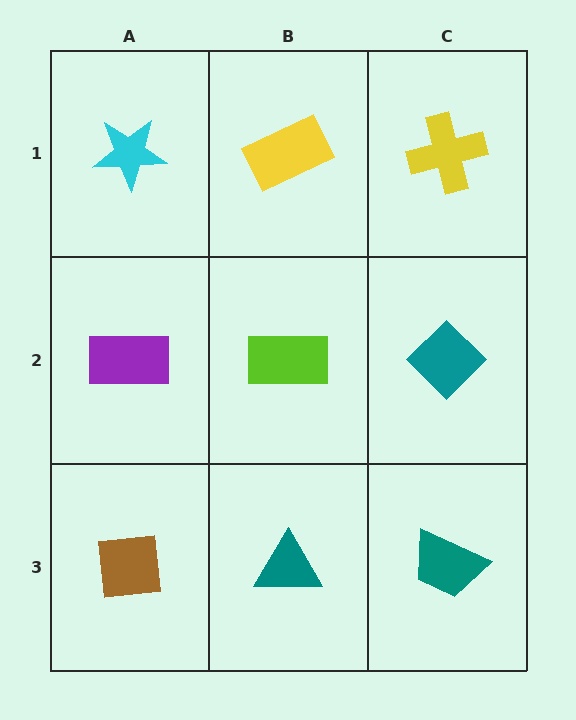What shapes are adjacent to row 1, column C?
A teal diamond (row 2, column C), a yellow rectangle (row 1, column B).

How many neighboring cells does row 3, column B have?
3.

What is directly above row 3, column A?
A purple rectangle.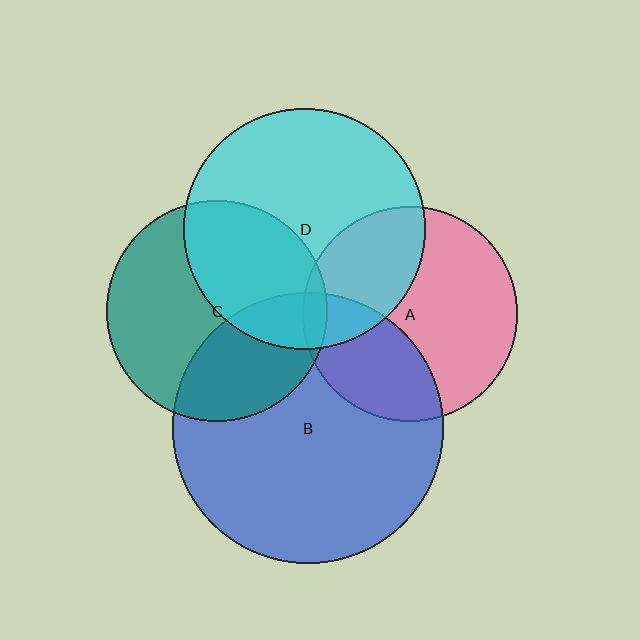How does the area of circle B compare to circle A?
Approximately 1.6 times.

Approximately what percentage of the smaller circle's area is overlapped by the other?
Approximately 5%.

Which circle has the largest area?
Circle B (blue).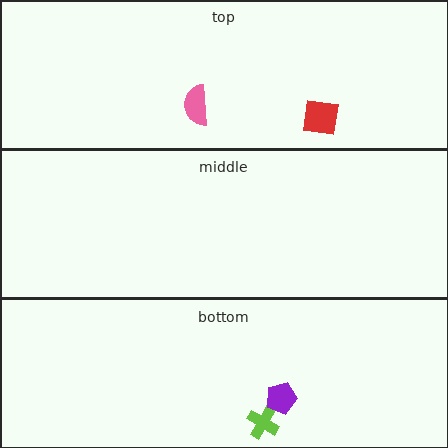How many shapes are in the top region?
2.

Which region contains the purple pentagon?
The bottom region.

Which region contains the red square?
The top region.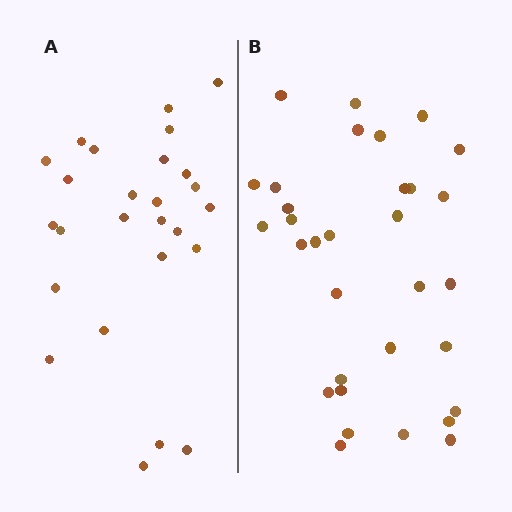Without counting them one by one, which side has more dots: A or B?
Region B (the right region) has more dots.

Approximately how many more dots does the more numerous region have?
Region B has about 6 more dots than region A.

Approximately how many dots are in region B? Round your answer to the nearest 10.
About 30 dots. (The exact count is 32, which rounds to 30.)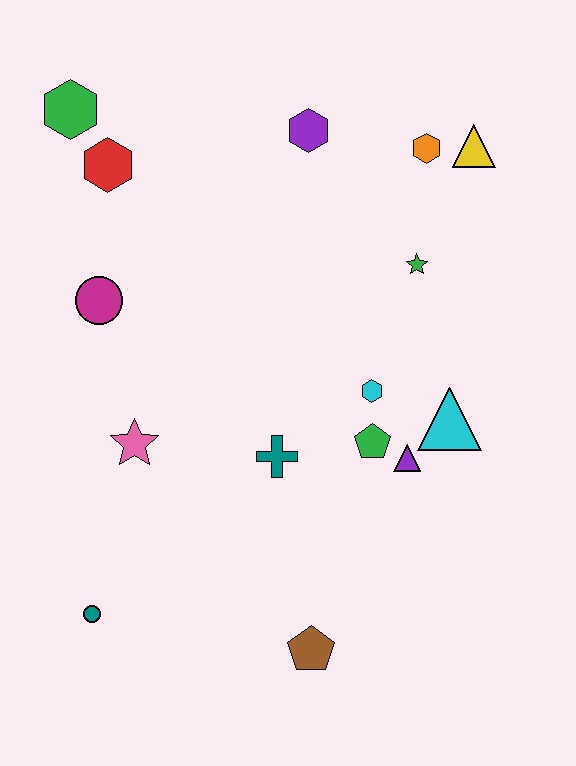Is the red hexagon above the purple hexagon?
No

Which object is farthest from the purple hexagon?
The teal circle is farthest from the purple hexagon.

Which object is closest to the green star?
The orange hexagon is closest to the green star.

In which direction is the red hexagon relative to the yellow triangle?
The red hexagon is to the left of the yellow triangle.